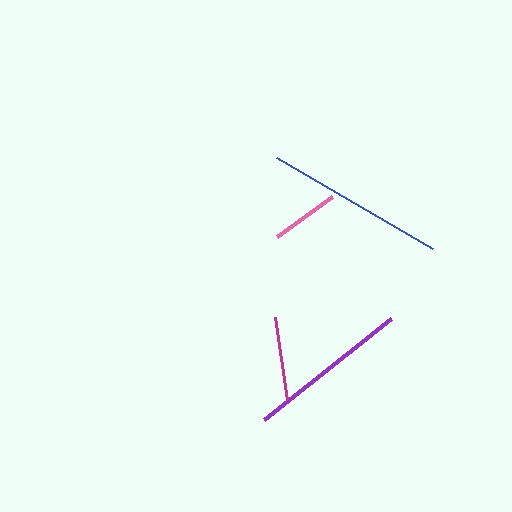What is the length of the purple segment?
The purple segment is approximately 162 pixels long.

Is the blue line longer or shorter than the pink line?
The blue line is longer than the pink line.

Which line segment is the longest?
The blue line is the longest at approximately 181 pixels.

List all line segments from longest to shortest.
From longest to shortest: blue, purple, magenta, pink.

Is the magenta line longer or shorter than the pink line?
The magenta line is longer than the pink line.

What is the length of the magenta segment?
The magenta segment is approximately 84 pixels long.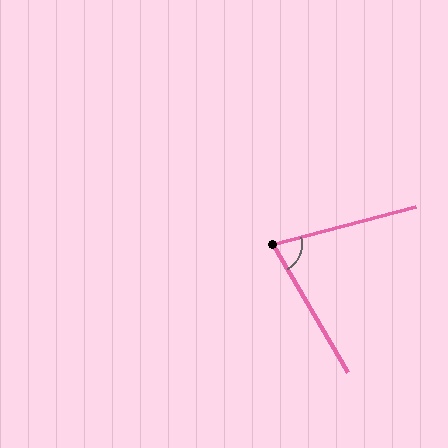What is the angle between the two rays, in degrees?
Approximately 74 degrees.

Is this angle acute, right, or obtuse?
It is acute.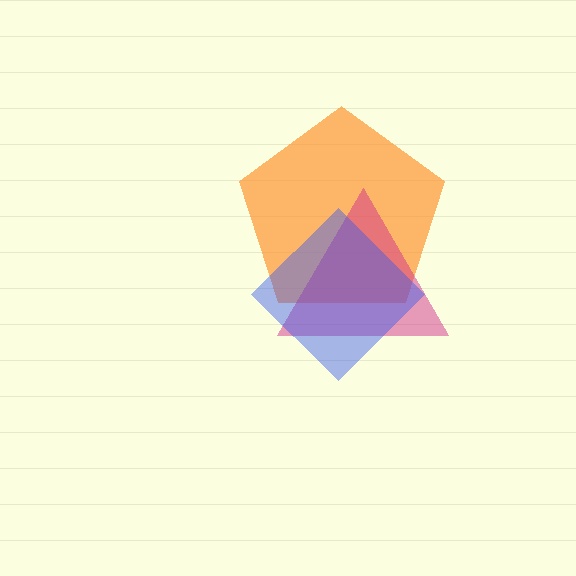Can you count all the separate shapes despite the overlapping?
Yes, there are 3 separate shapes.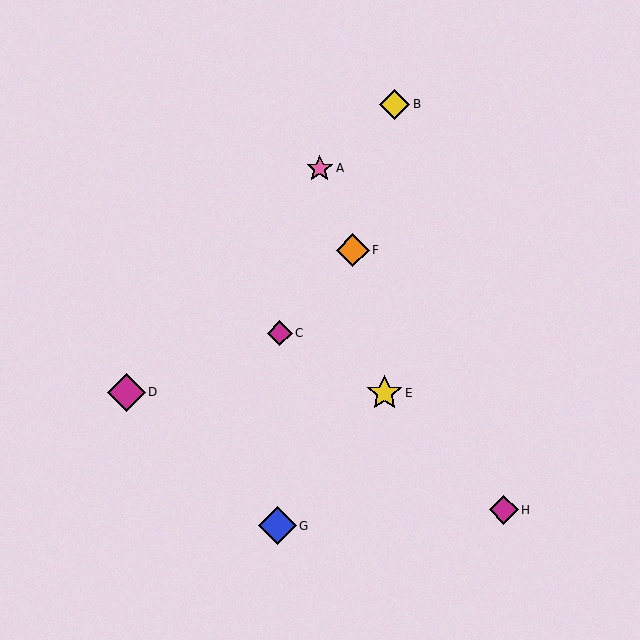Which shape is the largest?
The blue diamond (labeled G) is the largest.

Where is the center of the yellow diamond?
The center of the yellow diamond is at (395, 104).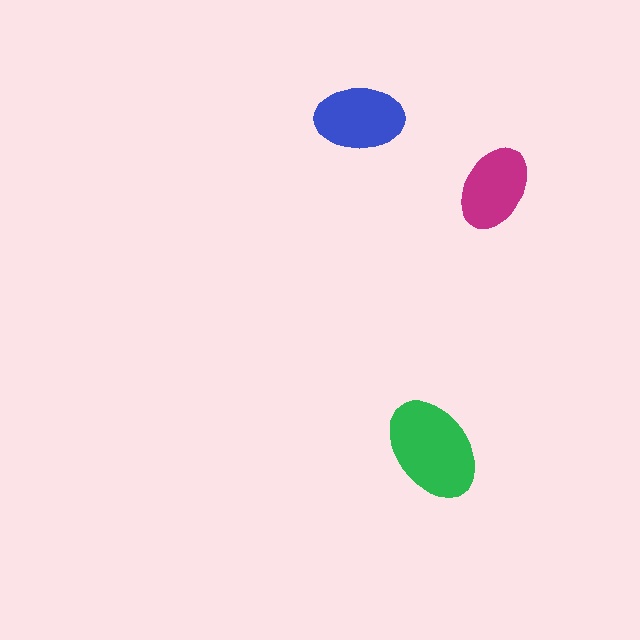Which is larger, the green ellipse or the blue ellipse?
The green one.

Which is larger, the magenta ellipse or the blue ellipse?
The blue one.